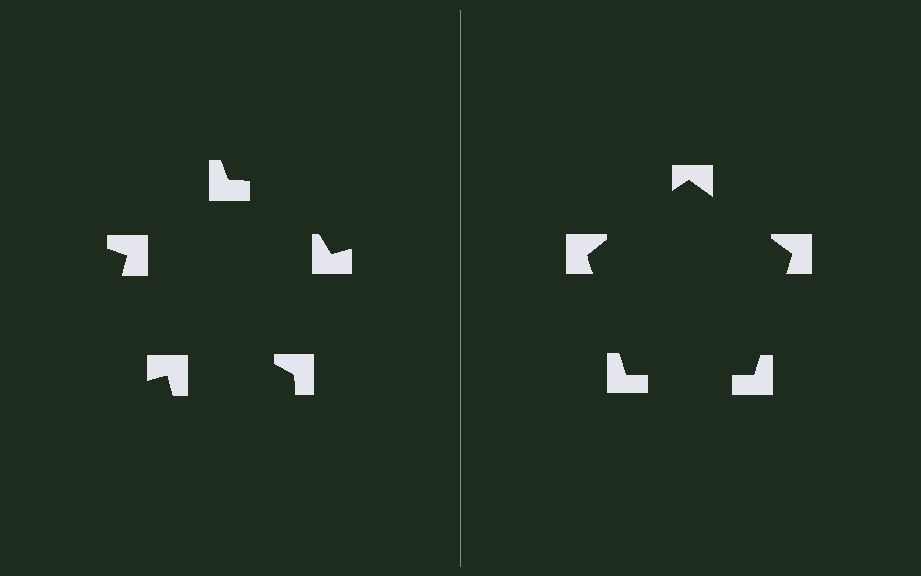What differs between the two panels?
The notched squares are positioned identically on both sides; only the wedge orientations differ. On the right they align to a pentagon; on the left they are misaligned.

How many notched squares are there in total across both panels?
10 — 5 on each side.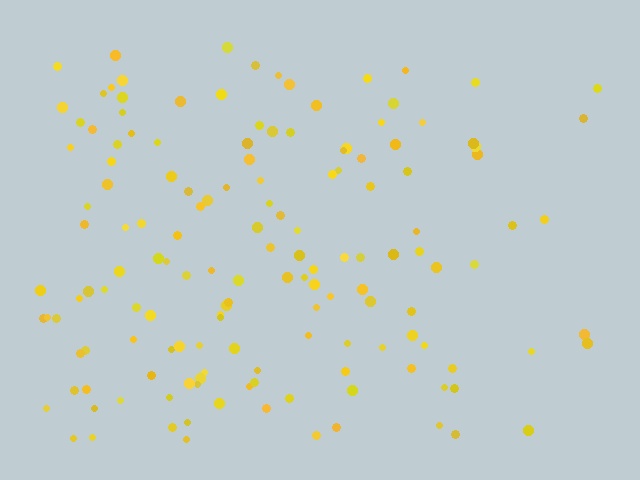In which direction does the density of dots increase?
From right to left, with the left side densest.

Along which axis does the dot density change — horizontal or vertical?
Horizontal.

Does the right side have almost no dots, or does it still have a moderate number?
Still a moderate number, just noticeably fewer than the left.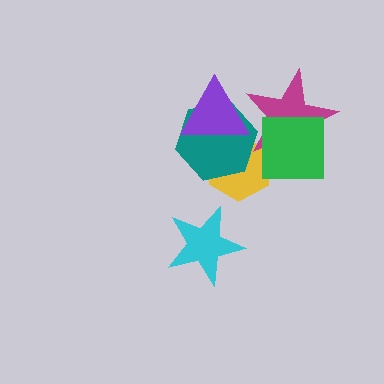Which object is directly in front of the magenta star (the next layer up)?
The green square is directly in front of the magenta star.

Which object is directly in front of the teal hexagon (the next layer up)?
The magenta star is directly in front of the teal hexagon.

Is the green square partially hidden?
No, no other shape covers it.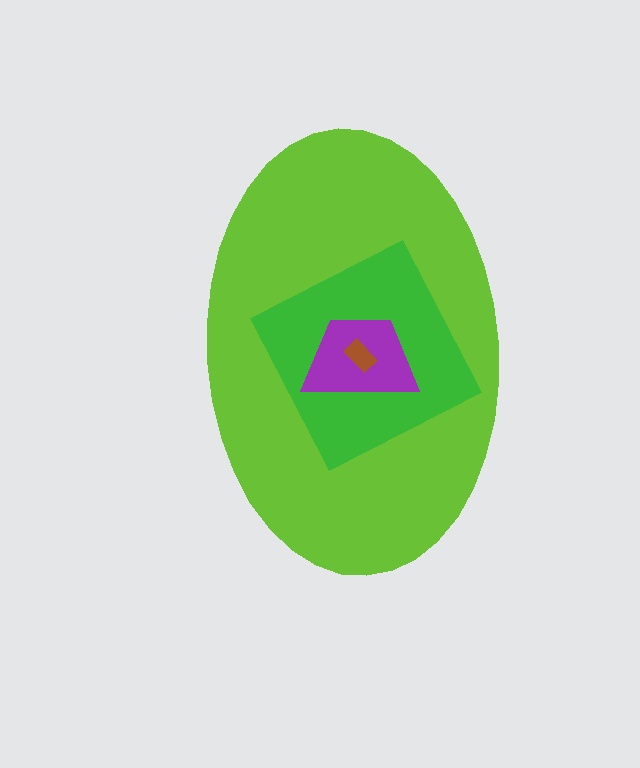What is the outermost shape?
The lime ellipse.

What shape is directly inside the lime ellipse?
The green diamond.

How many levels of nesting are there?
4.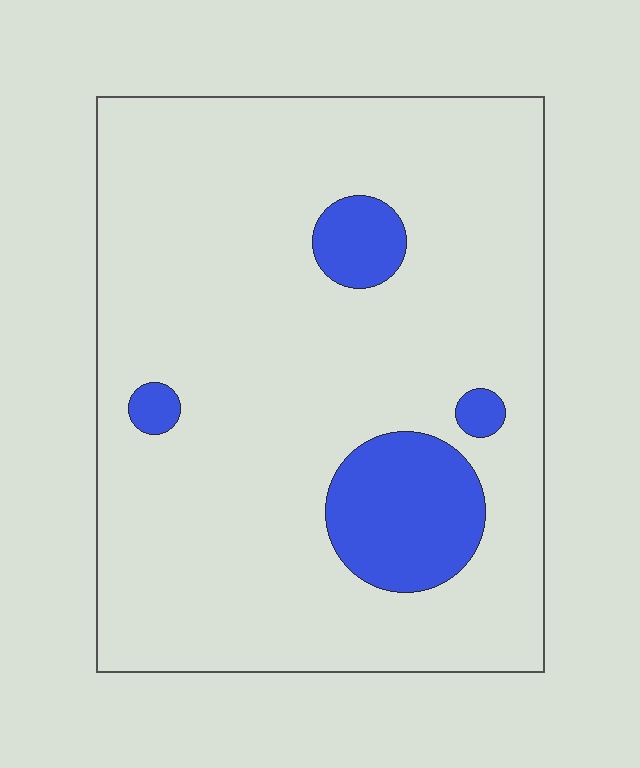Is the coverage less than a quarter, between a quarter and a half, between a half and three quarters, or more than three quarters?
Less than a quarter.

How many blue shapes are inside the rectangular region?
4.